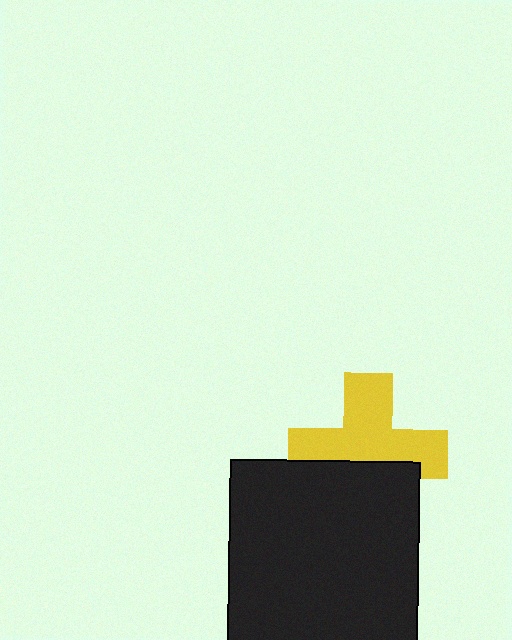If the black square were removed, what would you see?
You would see the complete yellow cross.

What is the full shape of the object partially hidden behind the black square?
The partially hidden object is a yellow cross.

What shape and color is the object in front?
The object in front is a black square.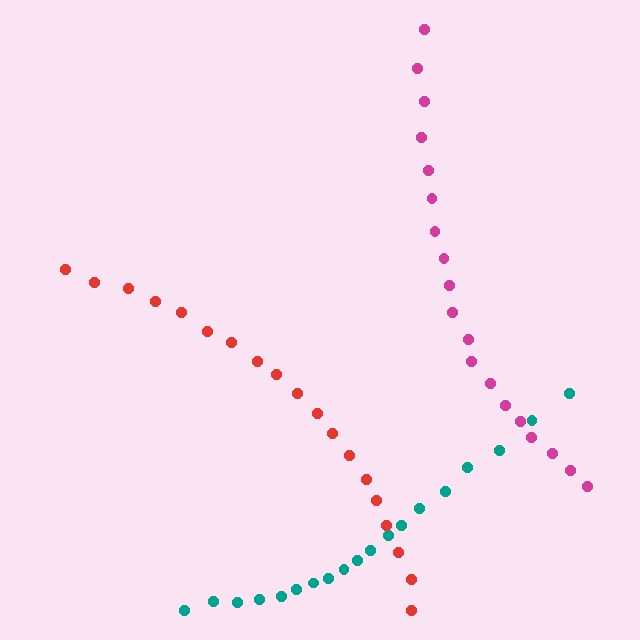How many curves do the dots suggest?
There are 3 distinct paths.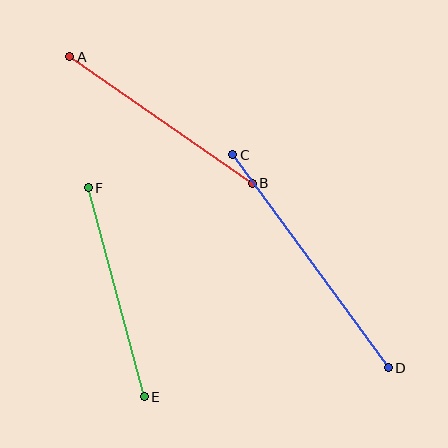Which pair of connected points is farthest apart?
Points C and D are farthest apart.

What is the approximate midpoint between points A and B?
The midpoint is at approximately (161, 120) pixels.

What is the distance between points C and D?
The distance is approximately 263 pixels.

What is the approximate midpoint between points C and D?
The midpoint is at approximately (311, 261) pixels.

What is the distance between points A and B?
The distance is approximately 222 pixels.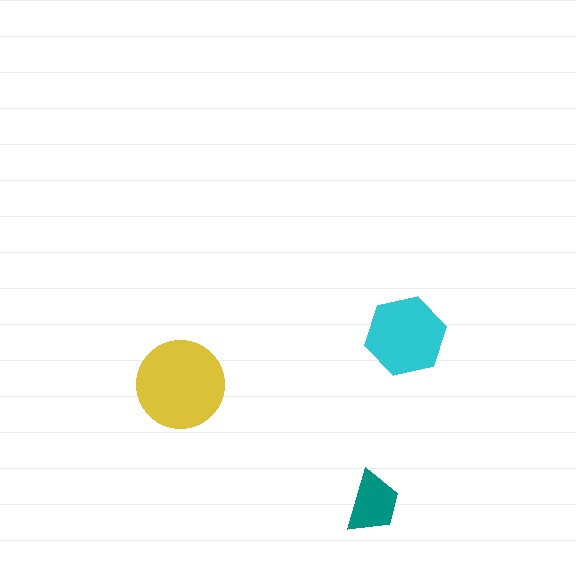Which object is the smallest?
The teal trapezoid.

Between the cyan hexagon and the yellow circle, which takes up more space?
The yellow circle.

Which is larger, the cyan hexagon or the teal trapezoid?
The cyan hexagon.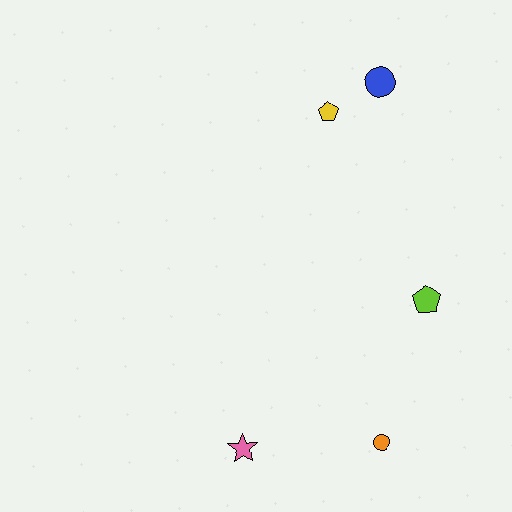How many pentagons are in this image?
There are 2 pentagons.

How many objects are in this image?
There are 5 objects.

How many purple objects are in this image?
There are no purple objects.